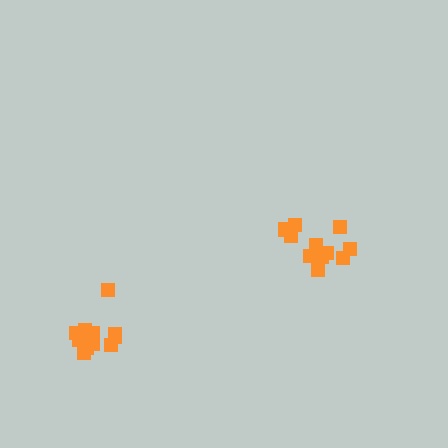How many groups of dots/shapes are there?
There are 2 groups.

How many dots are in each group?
Group 1: 14 dots, Group 2: 13 dots (27 total).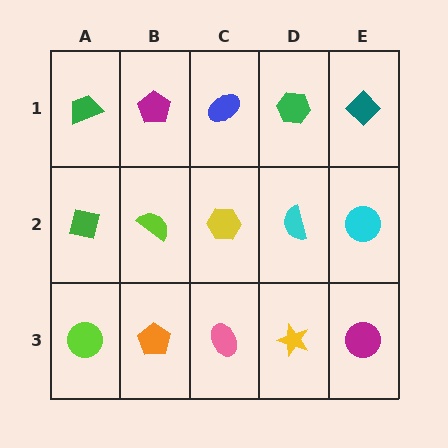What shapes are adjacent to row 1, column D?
A cyan semicircle (row 2, column D), a blue ellipse (row 1, column C), a teal diamond (row 1, column E).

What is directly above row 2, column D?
A green hexagon.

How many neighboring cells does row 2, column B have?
4.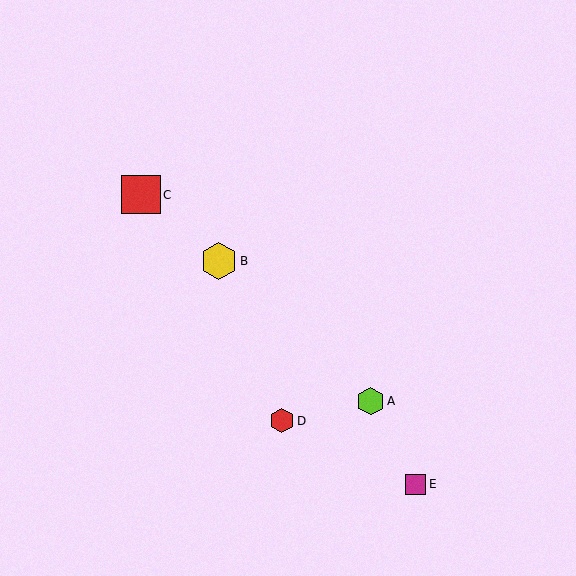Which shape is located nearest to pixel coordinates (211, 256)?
The yellow hexagon (labeled B) at (219, 261) is nearest to that location.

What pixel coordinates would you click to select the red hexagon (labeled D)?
Click at (282, 421) to select the red hexagon D.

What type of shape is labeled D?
Shape D is a red hexagon.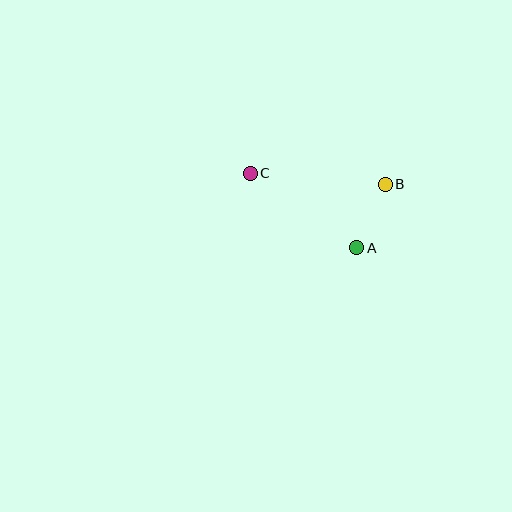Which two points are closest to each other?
Points A and B are closest to each other.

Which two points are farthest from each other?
Points B and C are farthest from each other.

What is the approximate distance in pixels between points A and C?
The distance between A and C is approximately 130 pixels.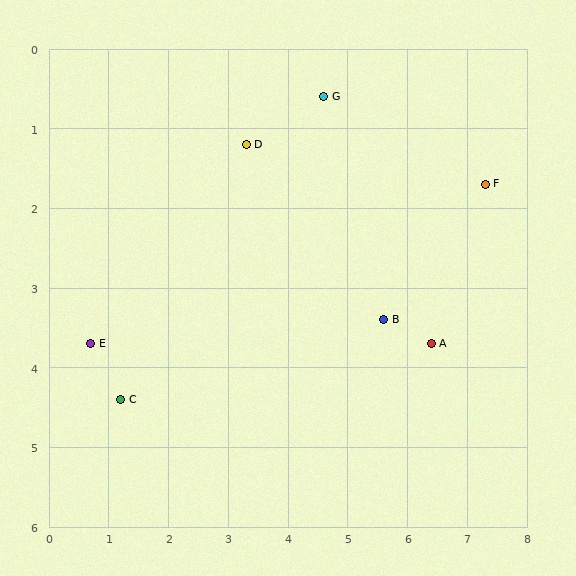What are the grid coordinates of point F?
Point F is at approximately (7.3, 1.7).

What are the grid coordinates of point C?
Point C is at approximately (1.2, 4.4).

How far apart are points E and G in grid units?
Points E and G are about 5.0 grid units apart.